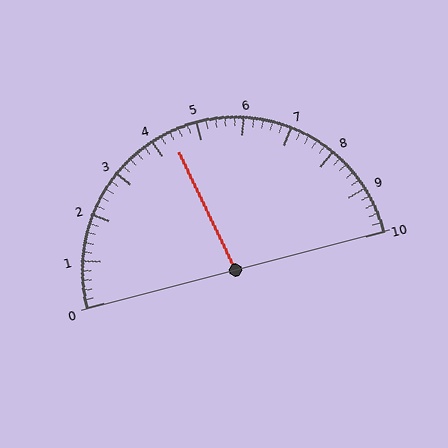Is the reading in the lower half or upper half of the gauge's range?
The reading is in the lower half of the range (0 to 10).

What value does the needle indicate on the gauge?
The needle indicates approximately 4.4.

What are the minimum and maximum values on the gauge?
The gauge ranges from 0 to 10.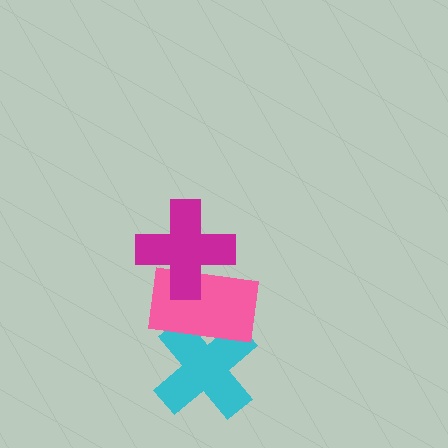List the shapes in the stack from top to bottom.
From top to bottom: the magenta cross, the pink rectangle, the cyan cross.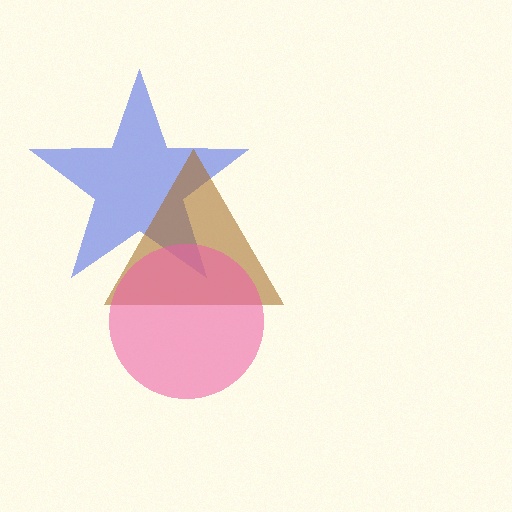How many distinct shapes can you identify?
There are 3 distinct shapes: a blue star, a brown triangle, a pink circle.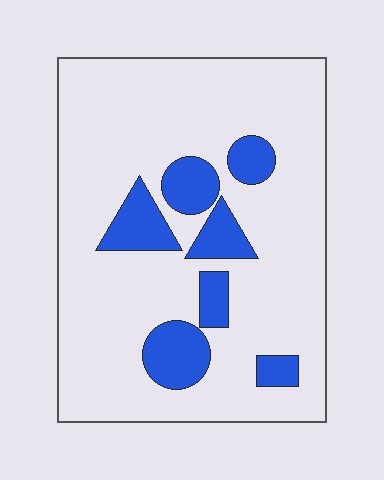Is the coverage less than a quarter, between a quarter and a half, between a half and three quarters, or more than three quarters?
Less than a quarter.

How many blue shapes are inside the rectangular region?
7.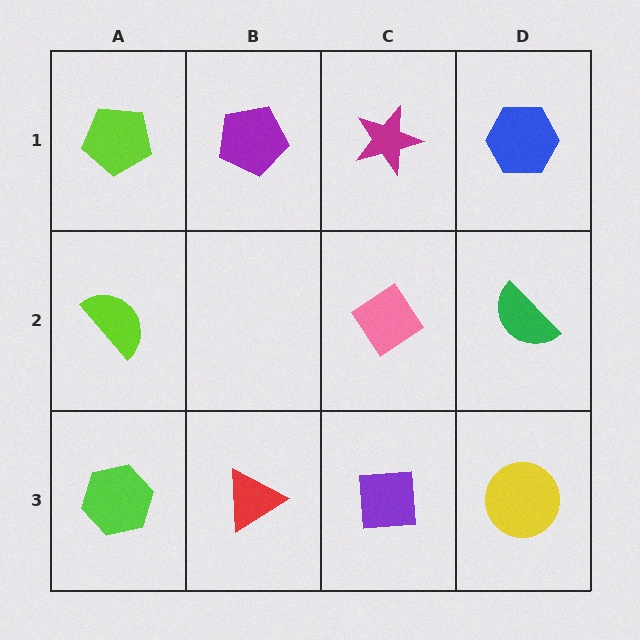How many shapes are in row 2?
3 shapes.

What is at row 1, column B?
A purple pentagon.